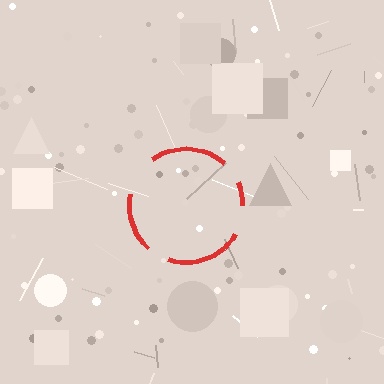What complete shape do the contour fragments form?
The contour fragments form a circle.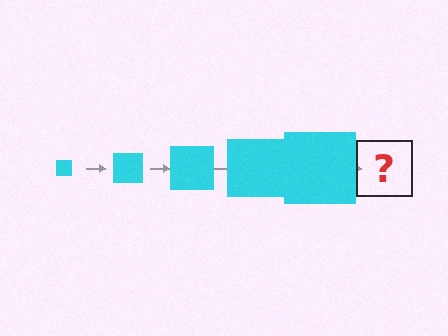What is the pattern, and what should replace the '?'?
The pattern is that the square gets progressively larger each step. The '?' should be a cyan square, larger than the previous one.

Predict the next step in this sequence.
The next step is a cyan square, larger than the previous one.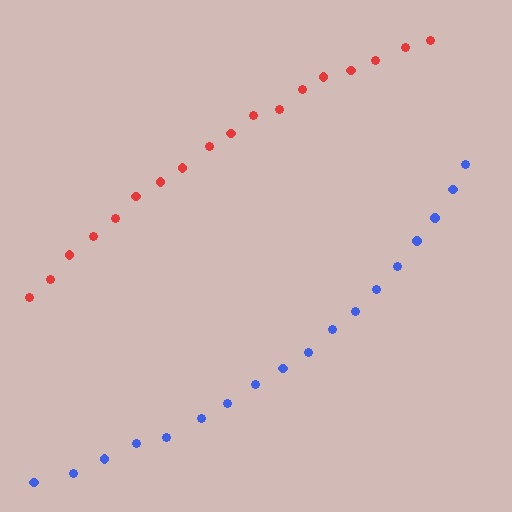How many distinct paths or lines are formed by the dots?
There are 2 distinct paths.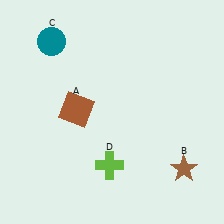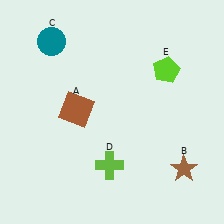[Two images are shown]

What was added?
A lime pentagon (E) was added in Image 2.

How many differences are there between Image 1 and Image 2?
There is 1 difference between the two images.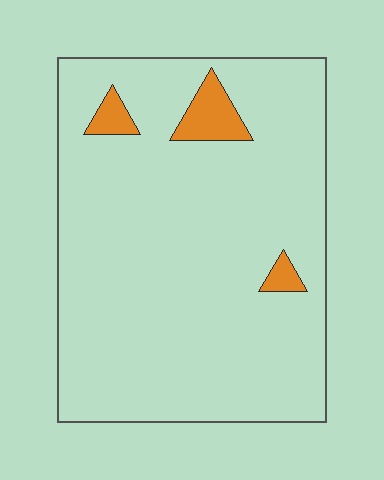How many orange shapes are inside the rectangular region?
3.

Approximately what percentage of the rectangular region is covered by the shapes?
Approximately 5%.